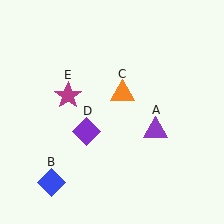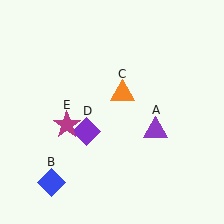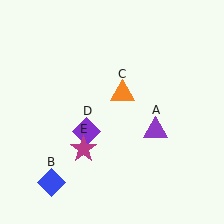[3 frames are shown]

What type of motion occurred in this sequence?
The magenta star (object E) rotated counterclockwise around the center of the scene.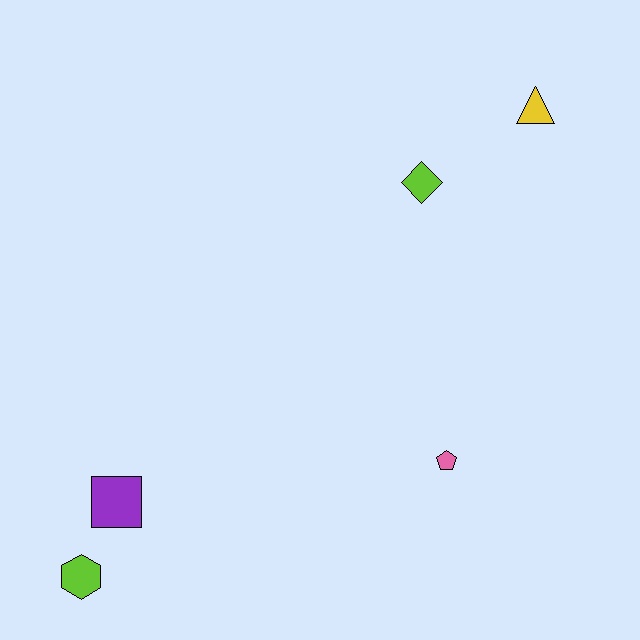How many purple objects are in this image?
There is 1 purple object.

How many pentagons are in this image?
There is 1 pentagon.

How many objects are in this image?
There are 5 objects.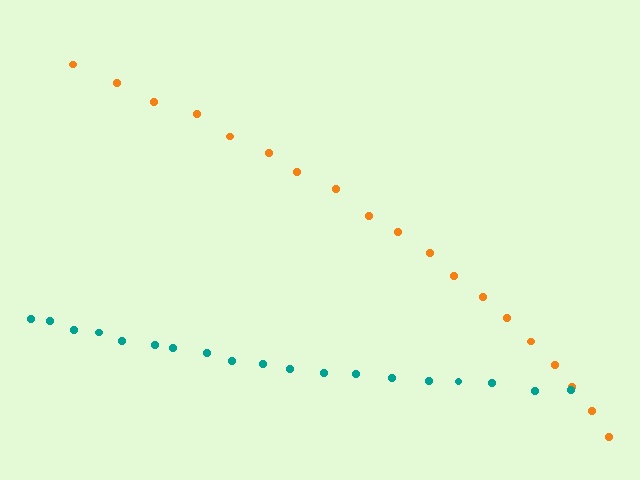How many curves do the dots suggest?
There are 2 distinct paths.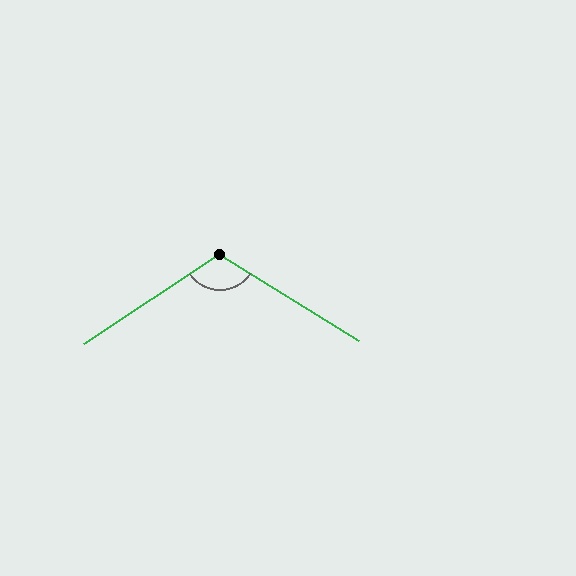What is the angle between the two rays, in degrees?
Approximately 115 degrees.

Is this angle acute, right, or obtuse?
It is obtuse.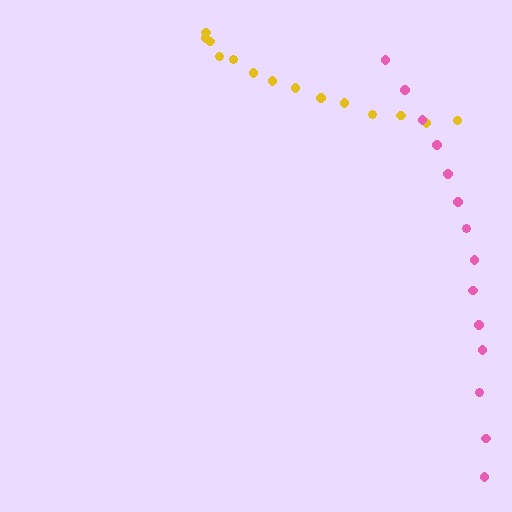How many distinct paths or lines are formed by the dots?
There are 2 distinct paths.